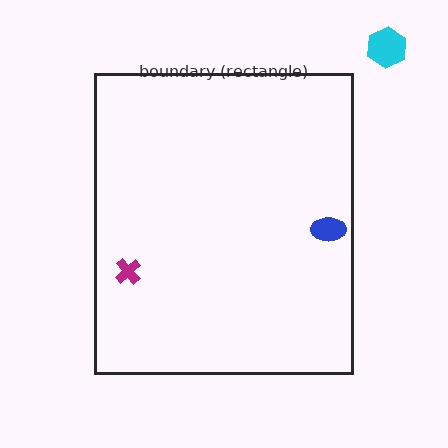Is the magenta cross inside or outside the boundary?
Inside.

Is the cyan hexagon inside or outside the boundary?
Outside.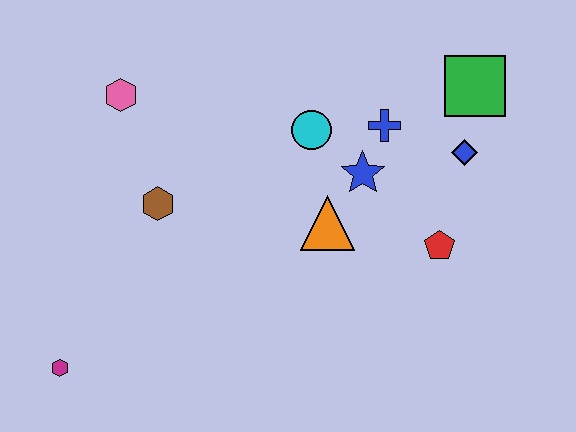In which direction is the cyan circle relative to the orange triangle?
The cyan circle is above the orange triangle.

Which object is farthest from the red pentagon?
The magenta hexagon is farthest from the red pentagon.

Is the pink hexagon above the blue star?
Yes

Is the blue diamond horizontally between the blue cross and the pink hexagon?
No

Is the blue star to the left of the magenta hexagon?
No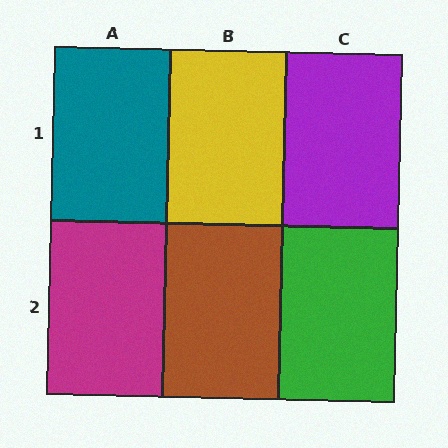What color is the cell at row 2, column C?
Green.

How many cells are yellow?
1 cell is yellow.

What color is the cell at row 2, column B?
Brown.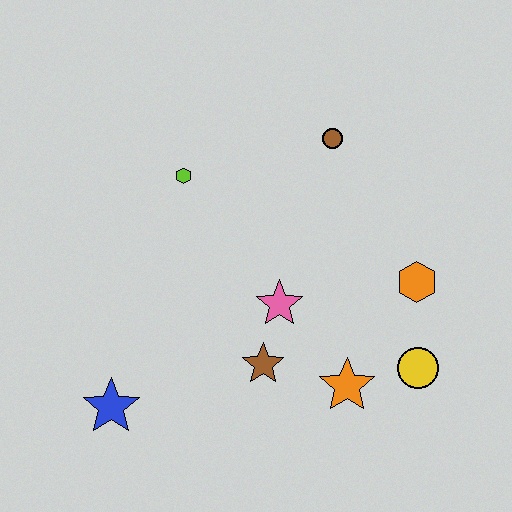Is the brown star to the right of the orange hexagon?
No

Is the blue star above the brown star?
No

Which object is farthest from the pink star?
The blue star is farthest from the pink star.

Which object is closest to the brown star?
The pink star is closest to the brown star.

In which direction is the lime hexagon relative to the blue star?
The lime hexagon is above the blue star.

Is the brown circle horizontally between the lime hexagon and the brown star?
No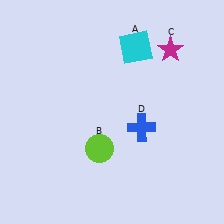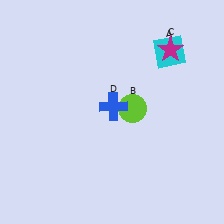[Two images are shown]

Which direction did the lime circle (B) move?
The lime circle (B) moved up.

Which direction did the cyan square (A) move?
The cyan square (A) moved right.